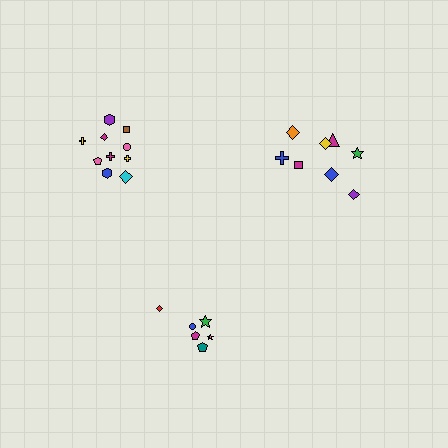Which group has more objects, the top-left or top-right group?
The top-left group.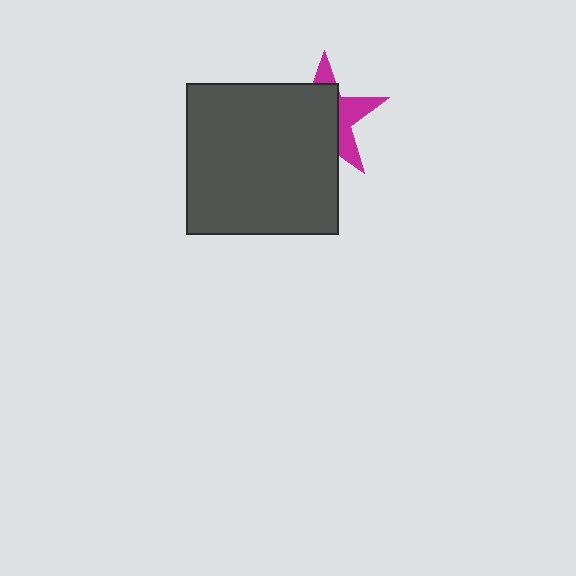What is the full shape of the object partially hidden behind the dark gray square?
The partially hidden object is a magenta star.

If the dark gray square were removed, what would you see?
You would see the complete magenta star.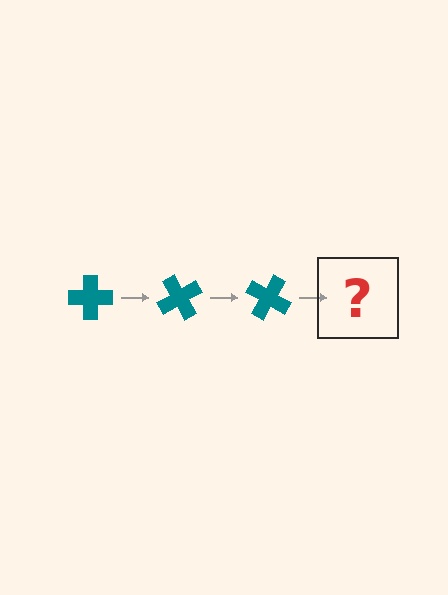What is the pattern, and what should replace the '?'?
The pattern is that the cross rotates 60 degrees each step. The '?' should be a teal cross rotated 180 degrees.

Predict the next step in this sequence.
The next step is a teal cross rotated 180 degrees.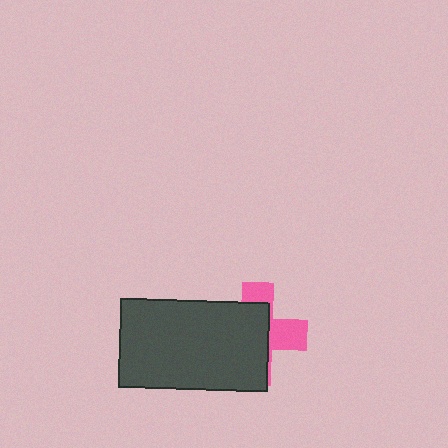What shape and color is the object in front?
The object in front is a dark gray rectangle.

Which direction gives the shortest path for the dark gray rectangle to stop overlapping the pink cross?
Moving left gives the shortest separation.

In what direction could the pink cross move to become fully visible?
The pink cross could move right. That would shift it out from behind the dark gray rectangle entirely.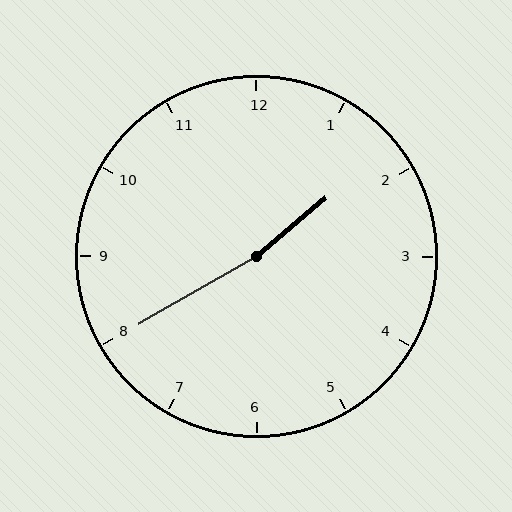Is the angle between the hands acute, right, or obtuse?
It is obtuse.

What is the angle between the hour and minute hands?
Approximately 170 degrees.